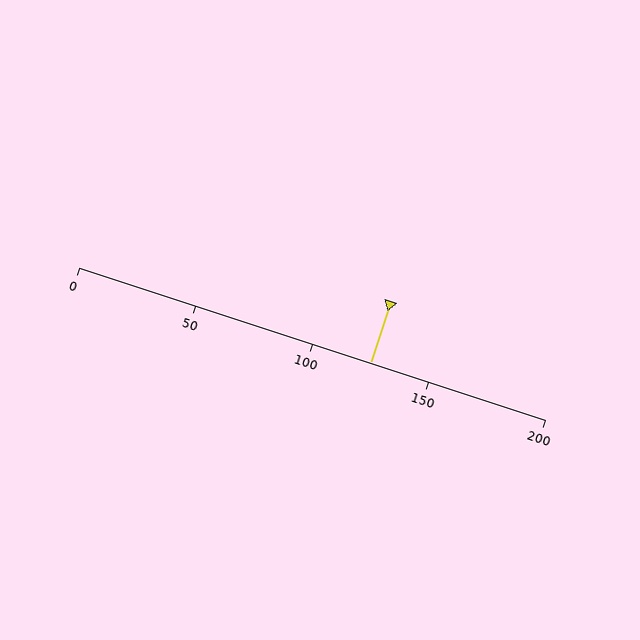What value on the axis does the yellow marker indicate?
The marker indicates approximately 125.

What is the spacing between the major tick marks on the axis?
The major ticks are spaced 50 apart.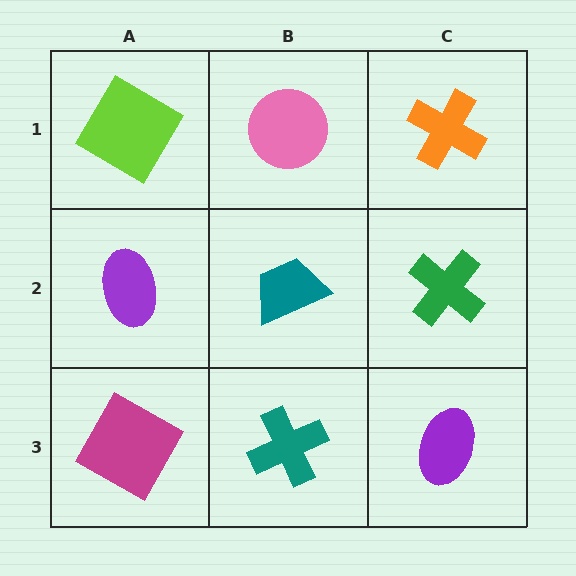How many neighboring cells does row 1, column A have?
2.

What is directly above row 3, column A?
A purple ellipse.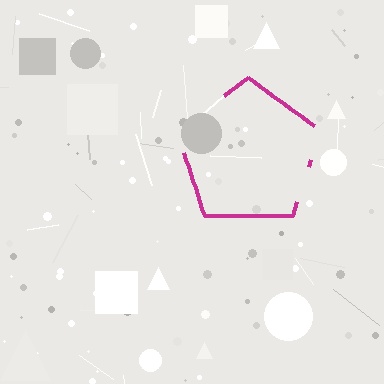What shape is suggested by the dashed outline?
The dashed outline suggests a pentagon.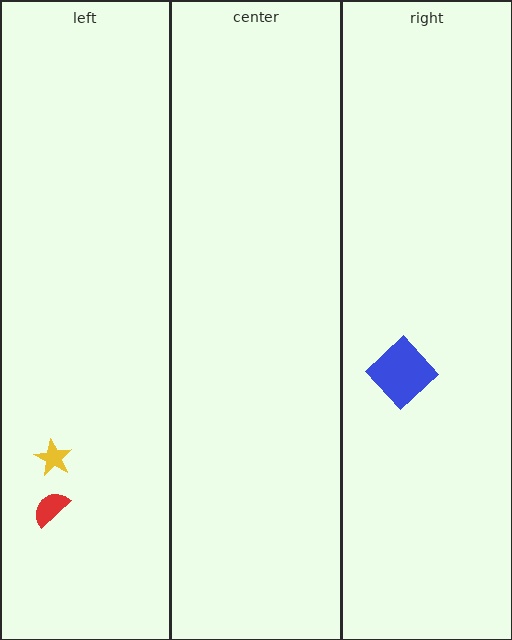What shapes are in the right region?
The blue diamond.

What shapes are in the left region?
The red semicircle, the yellow star.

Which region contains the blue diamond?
The right region.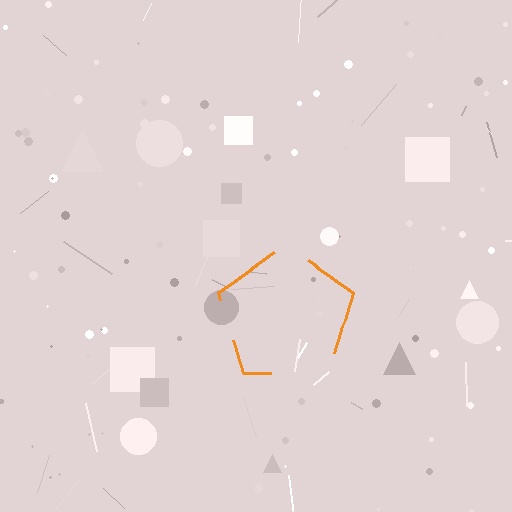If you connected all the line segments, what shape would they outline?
They would outline a pentagon.